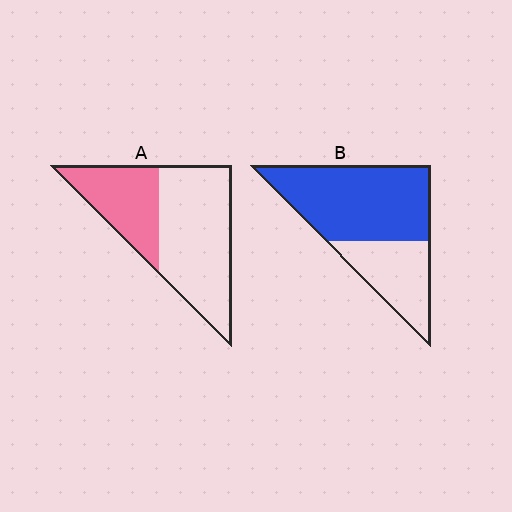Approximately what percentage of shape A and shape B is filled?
A is approximately 35% and B is approximately 65%.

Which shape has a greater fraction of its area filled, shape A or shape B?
Shape B.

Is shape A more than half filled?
No.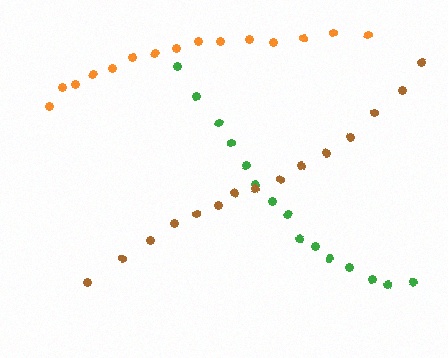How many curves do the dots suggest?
There are 3 distinct paths.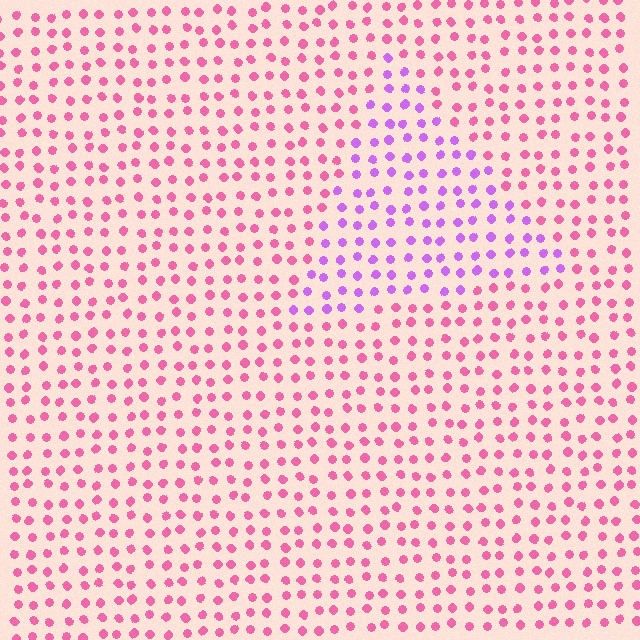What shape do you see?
I see a triangle.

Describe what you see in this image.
The image is filled with small pink elements in a uniform arrangement. A triangle-shaped region is visible where the elements are tinted to a slightly different hue, forming a subtle color boundary.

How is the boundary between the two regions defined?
The boundary is defined purely by a slight shift in hue (about 46 degrees). Spacing, size, and orientation are identical on both sides.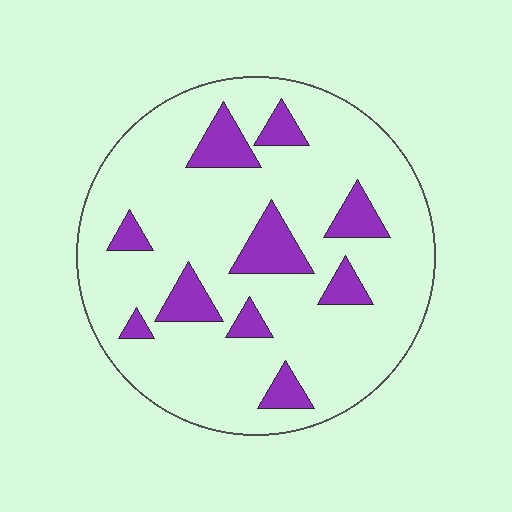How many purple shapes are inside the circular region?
10.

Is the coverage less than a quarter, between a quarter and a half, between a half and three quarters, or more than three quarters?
Less than a quarter.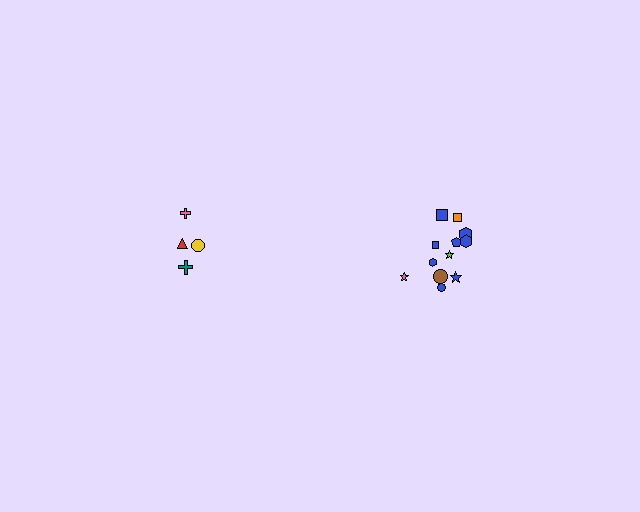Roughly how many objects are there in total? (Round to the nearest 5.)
Roughly 15 objects in total.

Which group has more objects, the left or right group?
The right group.